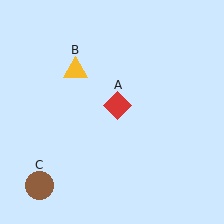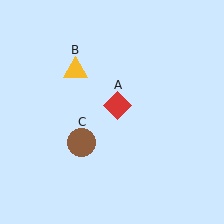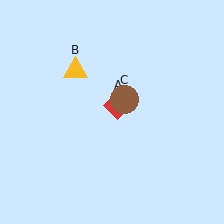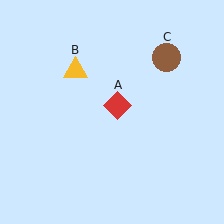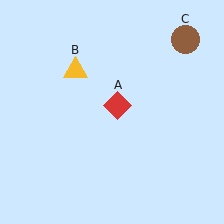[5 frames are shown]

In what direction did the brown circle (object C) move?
The brown circle (object C) moved up and to the right.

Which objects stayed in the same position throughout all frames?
Red diamond (object A) and yellow triangle (object B) remained stationary.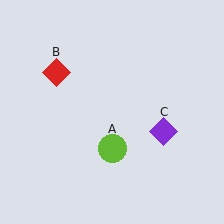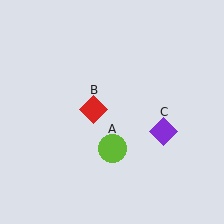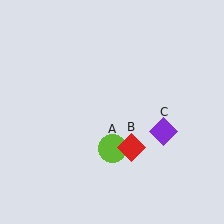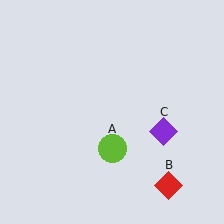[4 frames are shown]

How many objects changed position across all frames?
1 object changed position: red diamond (object B).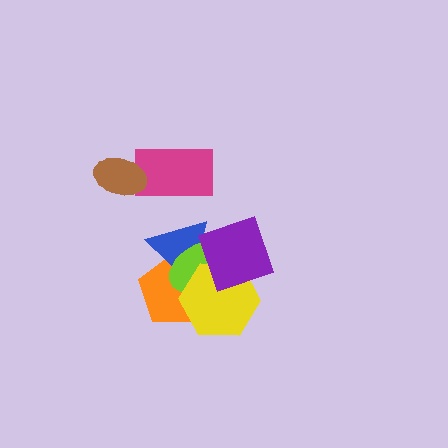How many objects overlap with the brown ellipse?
1 object overlaps with the brown ellipse.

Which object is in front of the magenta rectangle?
The brown ellipse is in front of the magenta rectangle.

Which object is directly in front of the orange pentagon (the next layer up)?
The blue triangle is directly in front of the orange pentagon.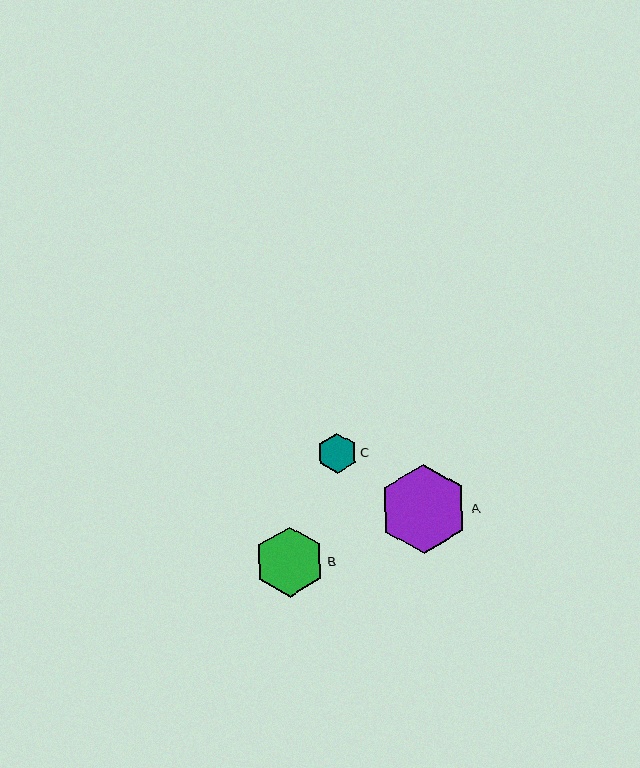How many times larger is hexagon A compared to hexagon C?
Hexagon A is approximately 2.2 times the size of hexagon C.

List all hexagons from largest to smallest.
From largest to smallest: A, B, C.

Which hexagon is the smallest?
Hexagon C is the smallest with a size of approximately 40 pixels.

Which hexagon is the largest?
Hexagon A is the largest with a size of approximately 89 pixels.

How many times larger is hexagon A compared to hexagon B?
Hexagon A is approximately 1.3 times the size of hexagon B.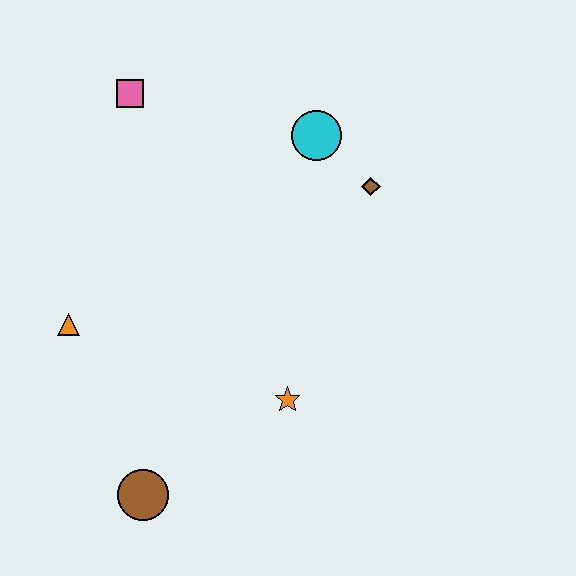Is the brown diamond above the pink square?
No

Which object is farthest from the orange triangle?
The brown diamond is farthest from the orange triangle.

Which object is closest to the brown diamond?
The cyan circle is closest to the brown diamond.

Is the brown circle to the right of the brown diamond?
No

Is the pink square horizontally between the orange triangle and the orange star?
Yes